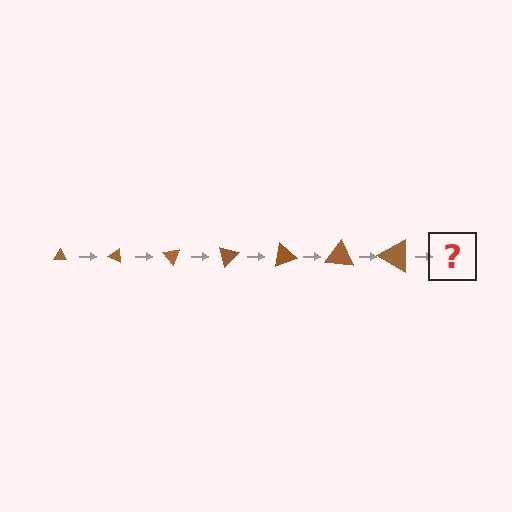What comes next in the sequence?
The next element should be a triangle, larger than the previous one and rotated 175 degrees from the start.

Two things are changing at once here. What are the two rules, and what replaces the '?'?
The two rules are that the triangle grows larger each step and it rotates 25 degrees each step. The '?' should be a triangle, larger than the previous one and rotated 175 degrees from the start.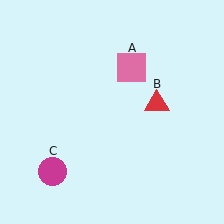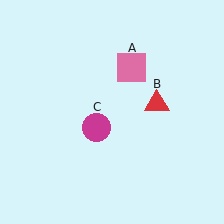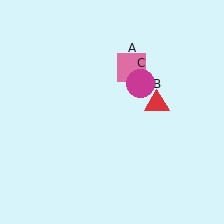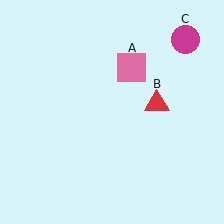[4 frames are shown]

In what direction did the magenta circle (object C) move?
The magenta circle (object C) moved up and to the right.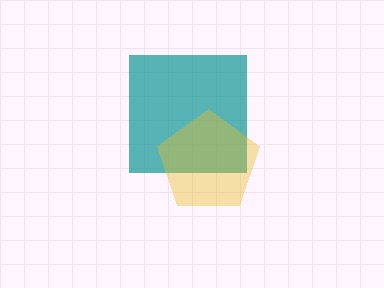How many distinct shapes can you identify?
There are 2 distinct shapes: a teal square, a yellow pentagon.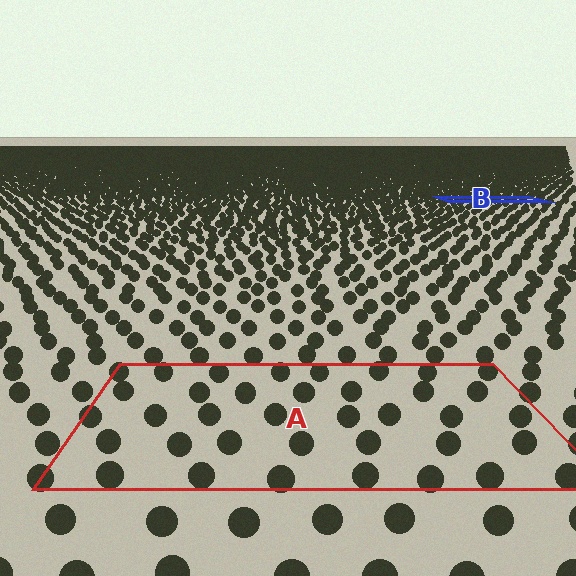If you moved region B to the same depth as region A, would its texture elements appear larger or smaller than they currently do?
They would appear larger. At a closer depth, the same texture elements are projected at a bigger on-screen size.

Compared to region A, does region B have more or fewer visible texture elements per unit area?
Region B has more texture elements per unit area — they are packed more densely because it is farther away.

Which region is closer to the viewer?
Region A is closer. The texture elements there are larger and more spread out.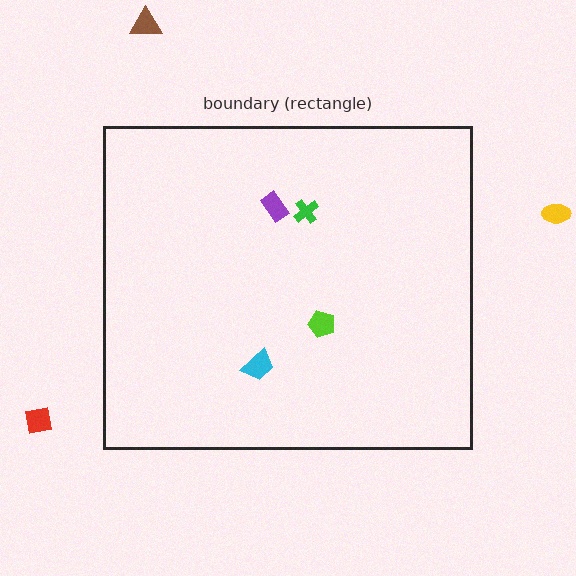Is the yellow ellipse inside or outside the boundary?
Outside.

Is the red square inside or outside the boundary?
Outside.